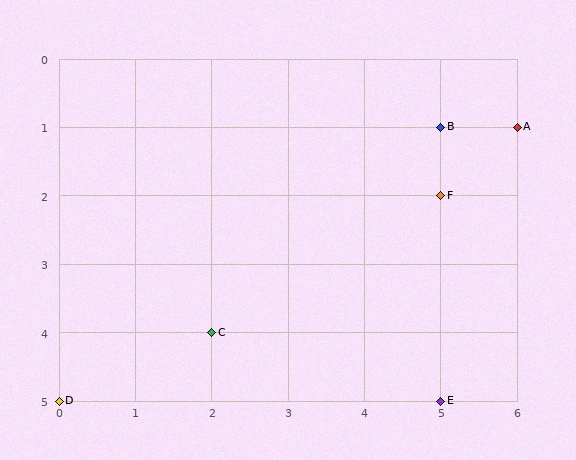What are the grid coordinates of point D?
Point D is at grid coordinates (0, 5).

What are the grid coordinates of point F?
Point F is at grid coordinates (5, 2).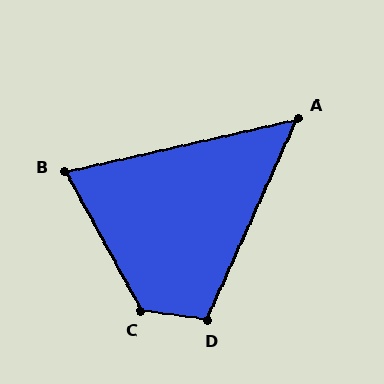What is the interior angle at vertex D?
Approximately 106 degrees (obtuse).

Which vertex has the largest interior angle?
C, at approximately 127 degrees.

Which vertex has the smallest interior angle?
A, at approximately 53 degrees.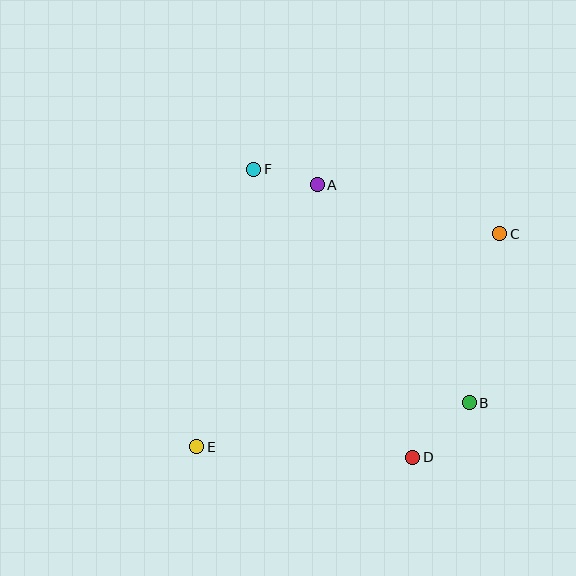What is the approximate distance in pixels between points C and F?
The distance between C and F is approximately 255 pixels.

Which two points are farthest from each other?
Points C and E are farthest from each other.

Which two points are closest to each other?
Points A and F are closest to each other.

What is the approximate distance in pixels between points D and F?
The distance between D and F is approximately 329 pixels.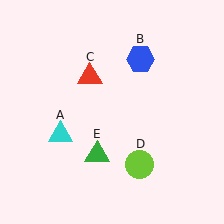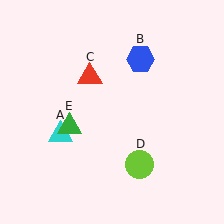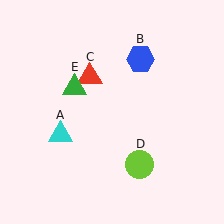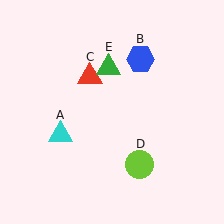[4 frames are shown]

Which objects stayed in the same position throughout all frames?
Cyan triangle (object A) and blue hexagon (object B) and red triangle (object C) and lime circle (object D) remained stationary.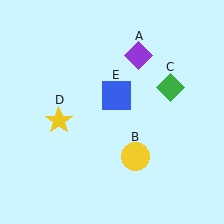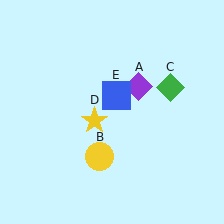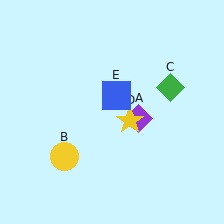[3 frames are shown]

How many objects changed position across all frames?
3 objects changed position: purple diamond (object A), yellow circle (object B), yellow star (object D).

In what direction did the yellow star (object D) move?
The yellow star (object D) moved right.